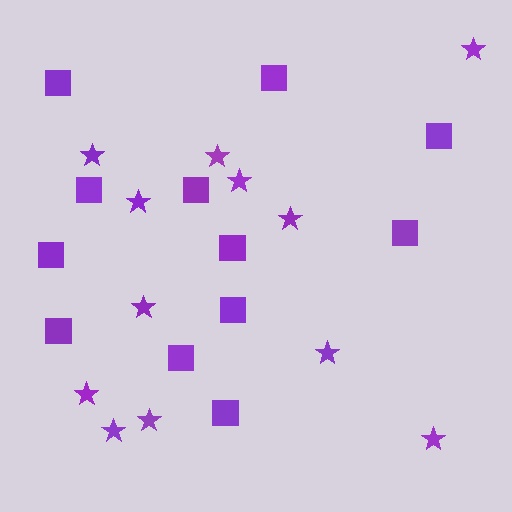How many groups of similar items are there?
There are 2 groups: one group of squares (12) and one group of stars (12).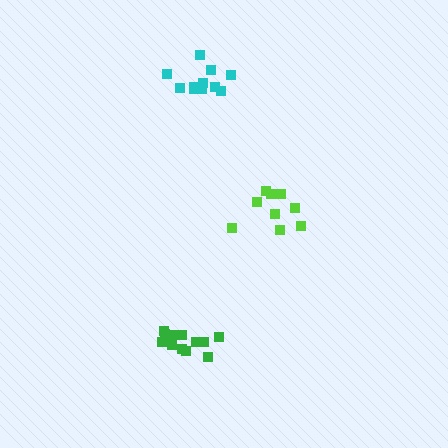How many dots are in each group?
Group 1: 9 dots, Group 2: 13 dots, Group 3: 11 dots (33 total).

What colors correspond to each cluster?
The clusters are colored: lime, green, cyan.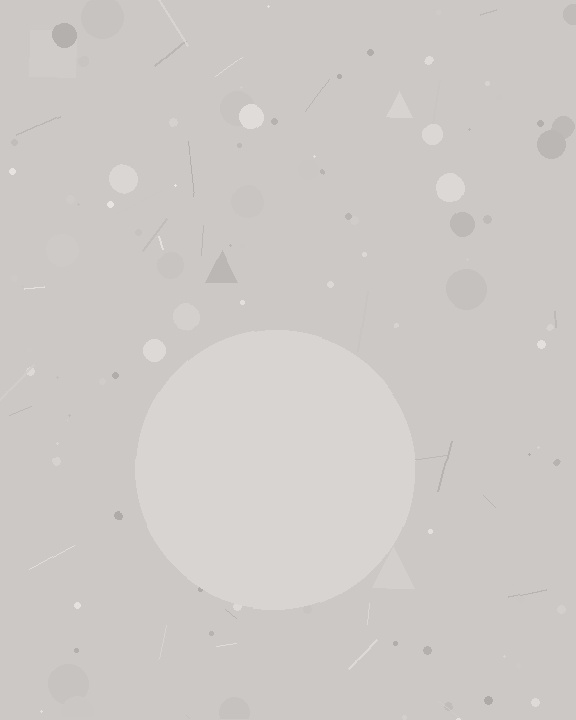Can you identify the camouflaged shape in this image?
The camouflaged shape is a circle.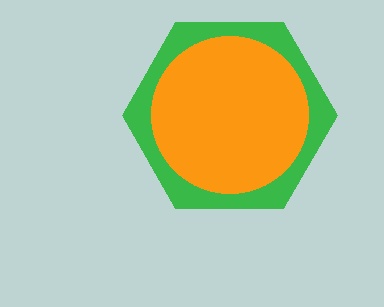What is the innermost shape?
The orange circle.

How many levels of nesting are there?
2.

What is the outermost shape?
The green hexagon.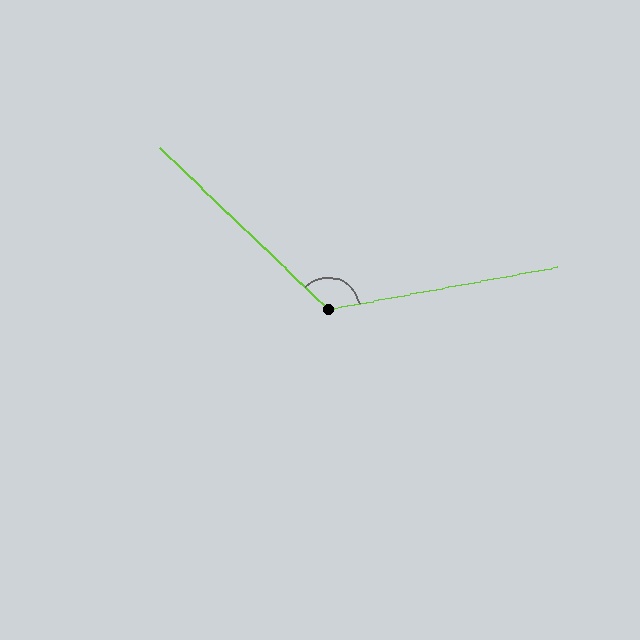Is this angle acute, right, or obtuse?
It is obtuse.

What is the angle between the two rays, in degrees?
Approximately 126 degrees.